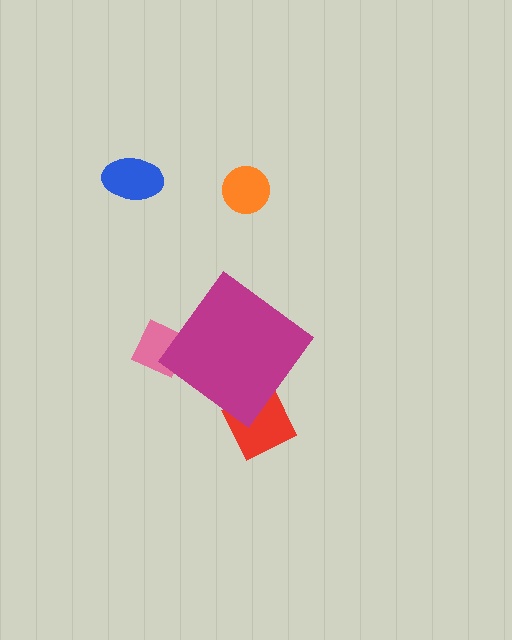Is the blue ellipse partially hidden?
No, the blue ellipse is fully visible.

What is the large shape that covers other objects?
A magenta diamond.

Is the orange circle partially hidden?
No, the orange circle is fully visible.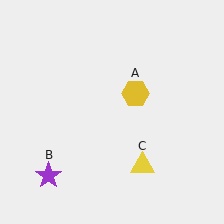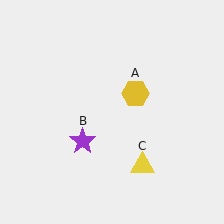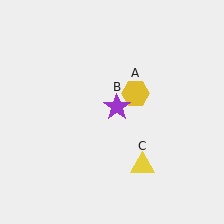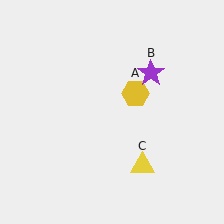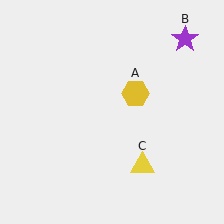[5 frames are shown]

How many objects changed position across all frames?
1 object changed position: purple star (object B).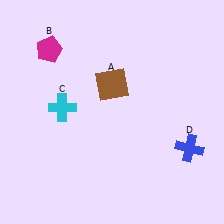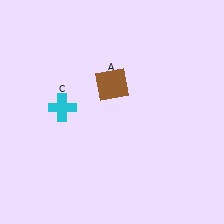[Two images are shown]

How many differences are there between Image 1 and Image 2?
There are 2 differences between the two images.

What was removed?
The magenta pentagon (B), the blue cross (D) were removed in Image 2.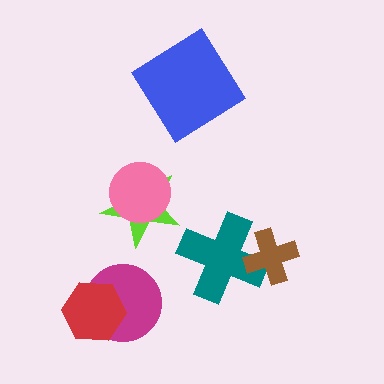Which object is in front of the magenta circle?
The red hexagon is in front of the magenta circle.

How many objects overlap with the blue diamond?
0 objects overlap with the blue diamond.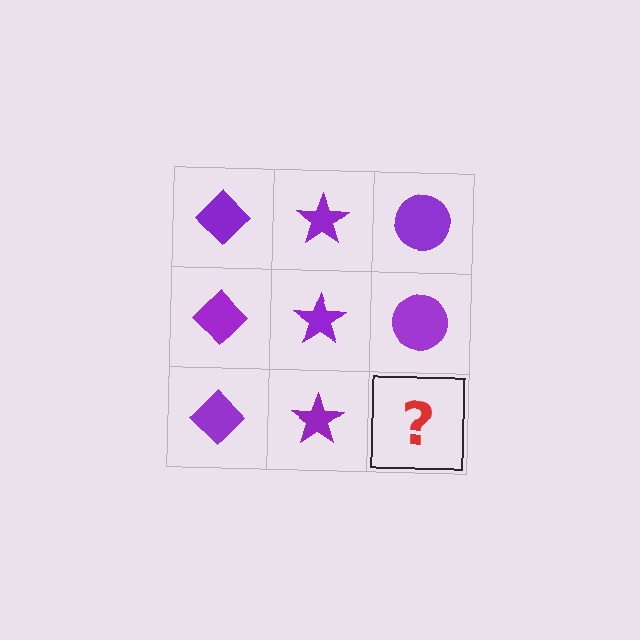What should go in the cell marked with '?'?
The missing cell should contain a purple circle.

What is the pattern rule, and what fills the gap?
The rule is that each column has a consistent shape. The gap should be filled with a purple circle.